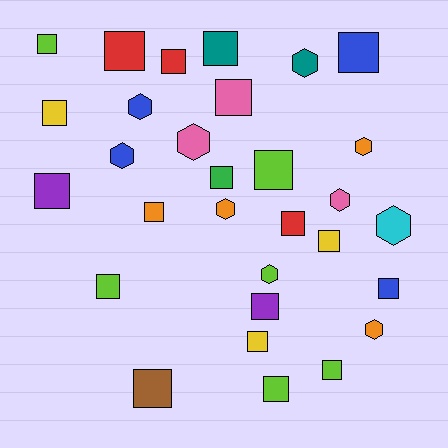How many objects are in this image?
There are 30 objects.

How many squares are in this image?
There are 20 squares.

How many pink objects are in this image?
There are 3 pink objects.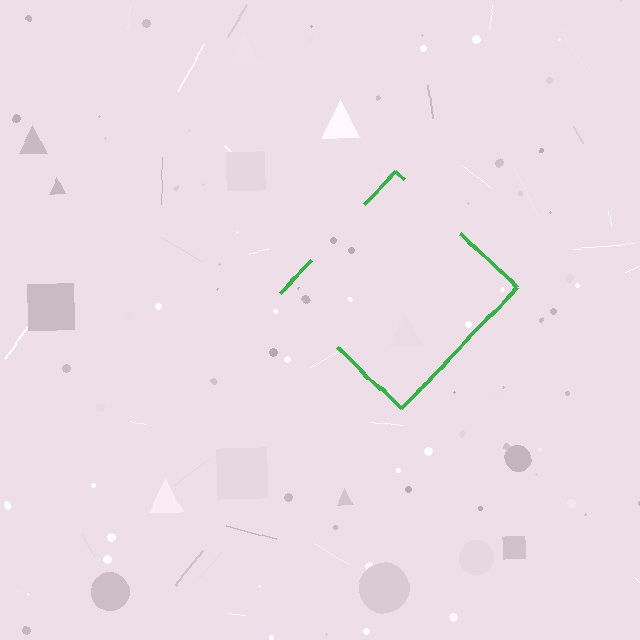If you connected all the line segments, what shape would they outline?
They would outline a diamond.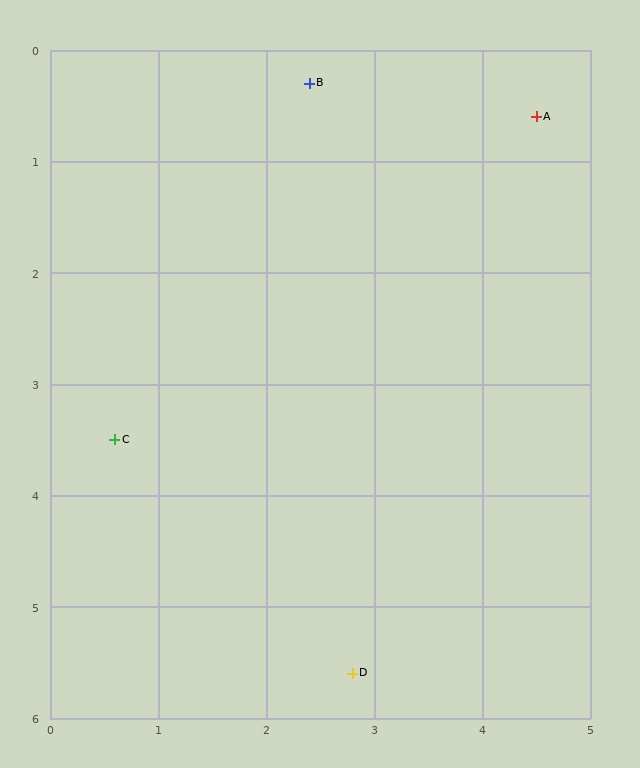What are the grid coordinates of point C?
Point C is at approximately (0.6, 3.5).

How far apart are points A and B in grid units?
Points A and B are about 2.1 grid units apart.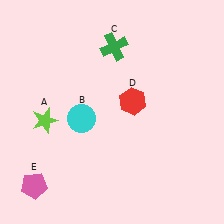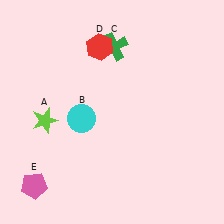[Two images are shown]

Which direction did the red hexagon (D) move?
The red hexagon (D) moved up.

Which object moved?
The red hexagon (D) moved up.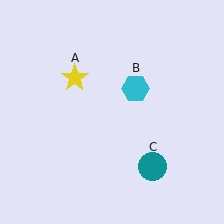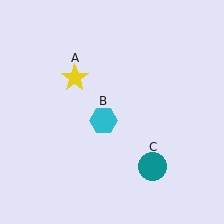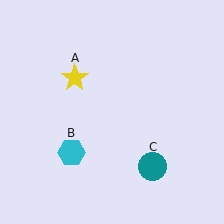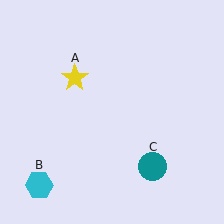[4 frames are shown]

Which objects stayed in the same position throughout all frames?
Yellow star (object A) and teal circle (object C) remained stationary.